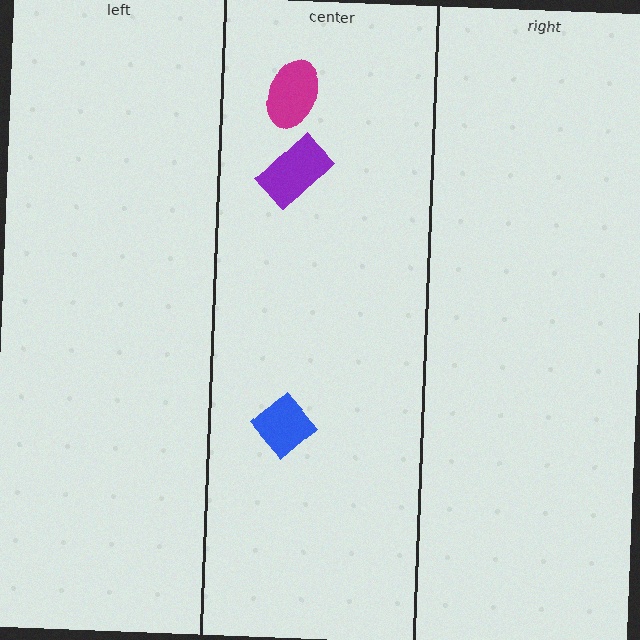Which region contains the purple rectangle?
The center region.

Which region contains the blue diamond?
The center region.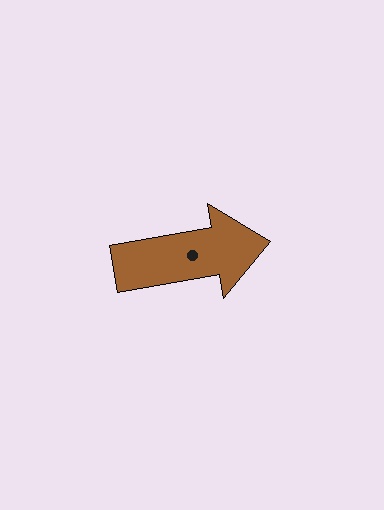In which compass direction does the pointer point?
East.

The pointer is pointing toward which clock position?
Roughly 3 o'clock.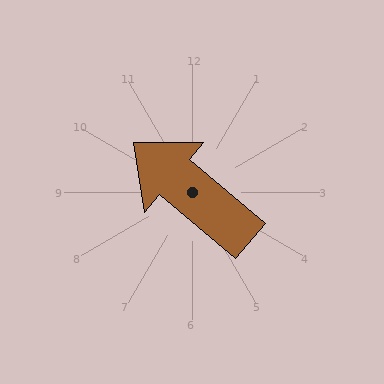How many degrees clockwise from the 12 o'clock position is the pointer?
Approximately 310 degrees.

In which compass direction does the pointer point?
Northwest.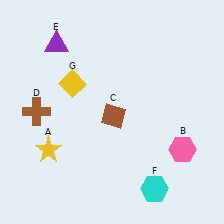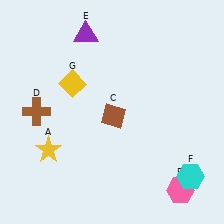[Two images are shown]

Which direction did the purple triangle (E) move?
The purple triangle (E) moved right.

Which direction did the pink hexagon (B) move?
The pink hexagon (B) moved down.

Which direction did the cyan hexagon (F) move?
The cyan hexagon (F) moved right.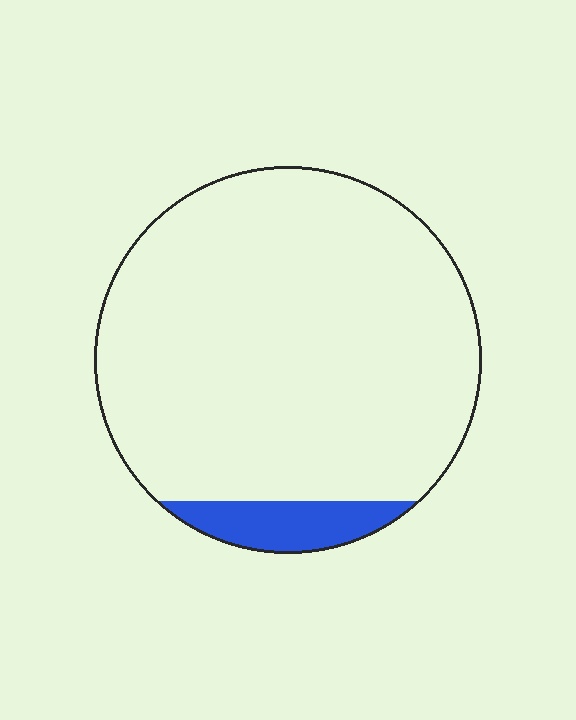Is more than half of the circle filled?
No.